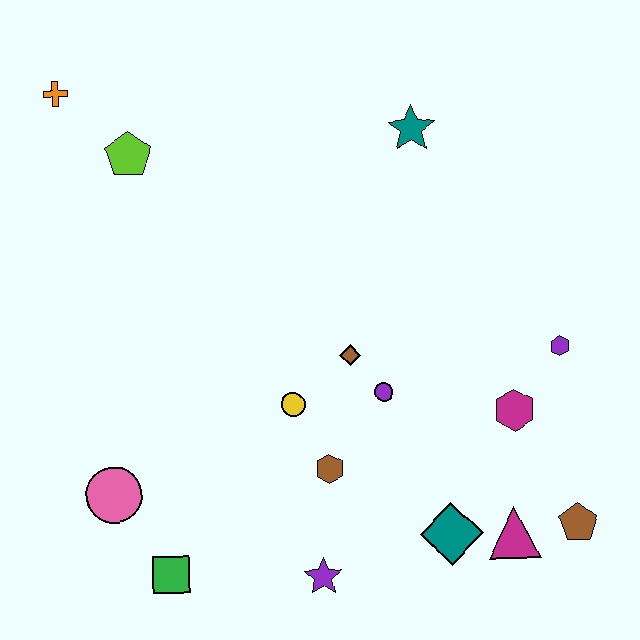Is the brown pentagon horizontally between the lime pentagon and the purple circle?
No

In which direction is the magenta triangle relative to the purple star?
The magenta triangle is to the right of the purple star.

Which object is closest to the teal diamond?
The magenta triangle is closest to the teal diamond.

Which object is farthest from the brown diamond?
The orange cross is farthest from the brown diamond.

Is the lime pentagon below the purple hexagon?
No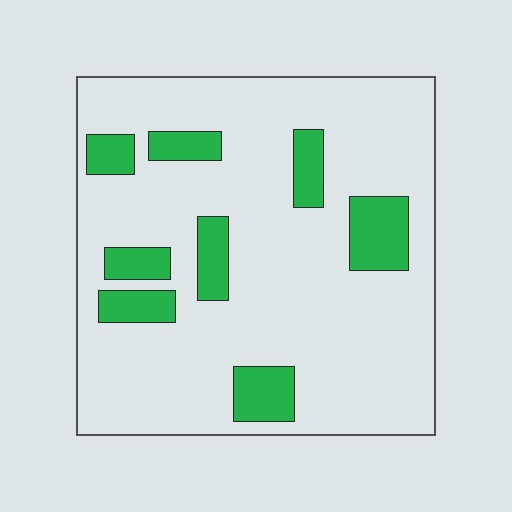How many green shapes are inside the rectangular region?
8.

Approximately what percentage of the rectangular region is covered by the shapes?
Approximately 15%.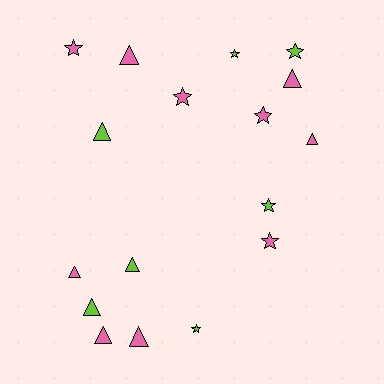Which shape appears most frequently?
Triangle, with 9 objects.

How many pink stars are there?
There are 4 pink stars.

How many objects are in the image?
There are 17 objects.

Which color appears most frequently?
Pink, with 10 objects.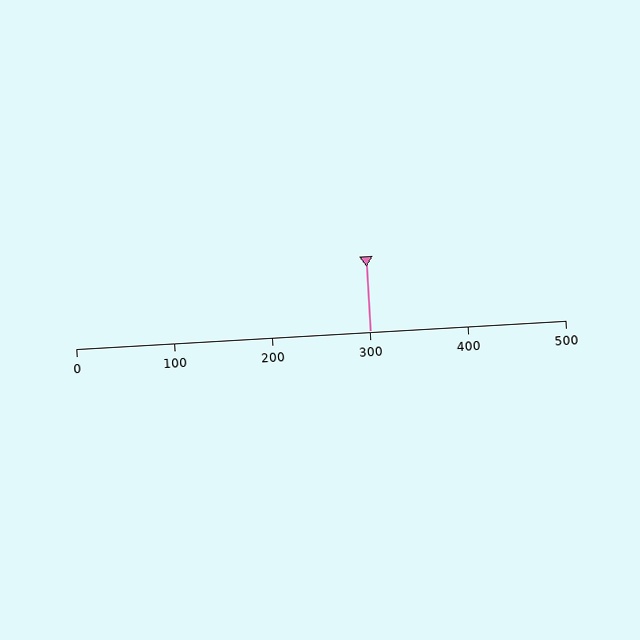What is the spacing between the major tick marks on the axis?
The major ticks are spaced 100 apart.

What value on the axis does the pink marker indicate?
The marker indicates approximately 300.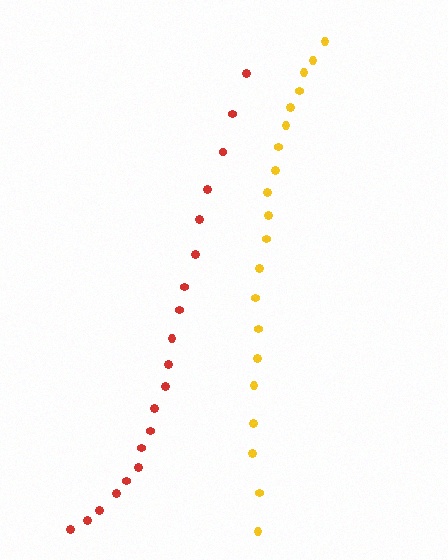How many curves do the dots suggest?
There are 2 distinct paths.